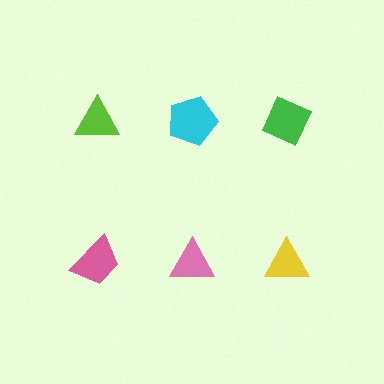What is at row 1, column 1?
A lime triangle.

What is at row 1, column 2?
A cyan pentagon.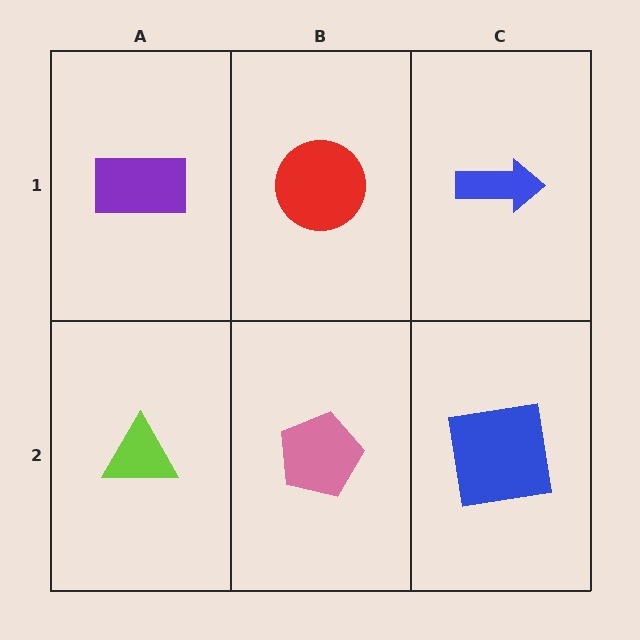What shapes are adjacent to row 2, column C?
A blue arrow (row 1, column C), a pink pentagon (row 2, column B).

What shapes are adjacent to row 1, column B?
A pink pentagon (row 2, column B), a purple rectangle (row 1, column A), a blue arrow (row 1, column C).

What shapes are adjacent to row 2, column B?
A red circle (row 1, column B), a lime triangle (row 2, column A), a blue square (row 2, column C).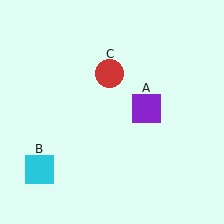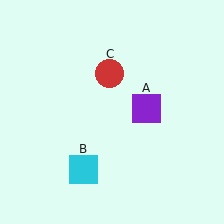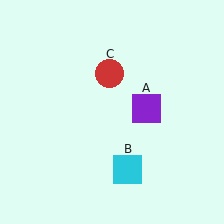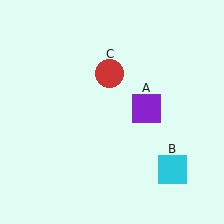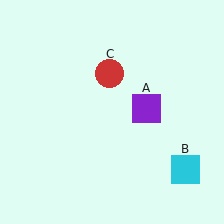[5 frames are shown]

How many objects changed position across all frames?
1 object changed position: cyan square (object B).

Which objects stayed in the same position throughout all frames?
Purple square (object A) and red circle (object C) remained stationary.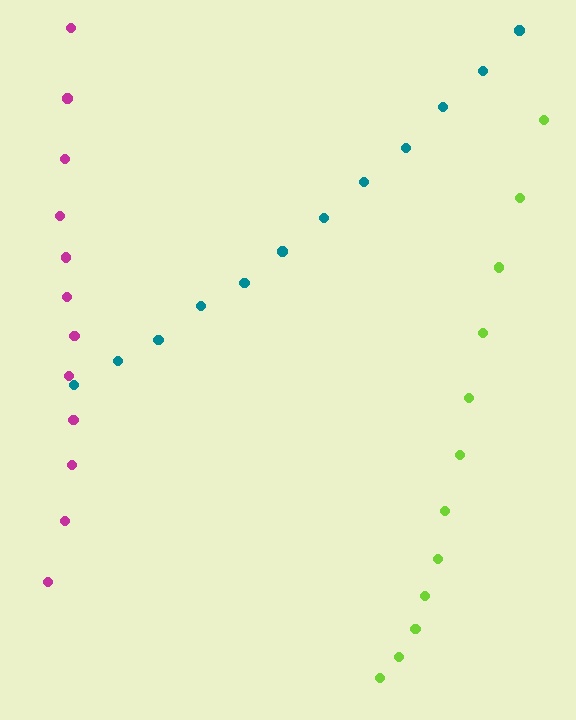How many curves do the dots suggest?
There are 3 distinct paths.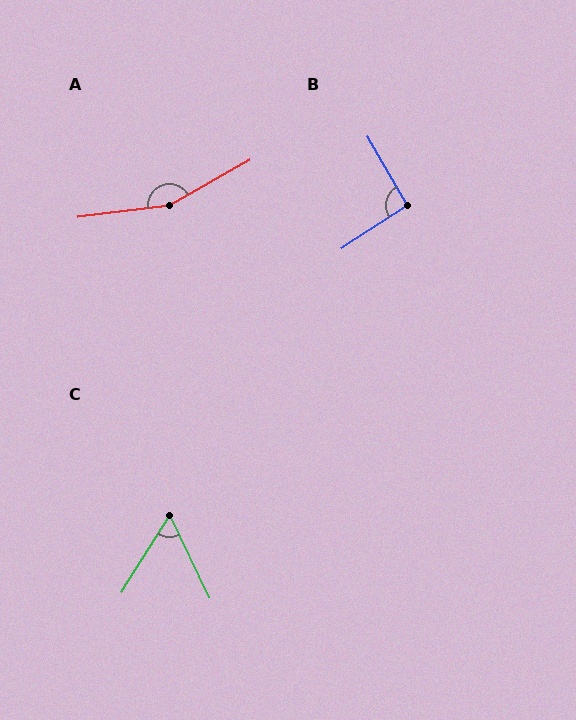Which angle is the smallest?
C, at approximately 58 degrees.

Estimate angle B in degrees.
Approximately 93 degrees.